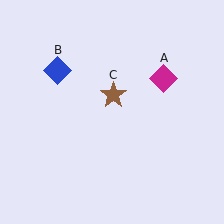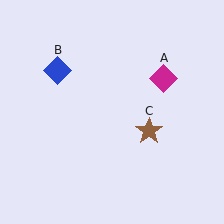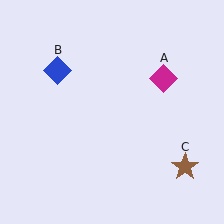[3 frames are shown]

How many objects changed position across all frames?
1 object changed position: brown star (object C).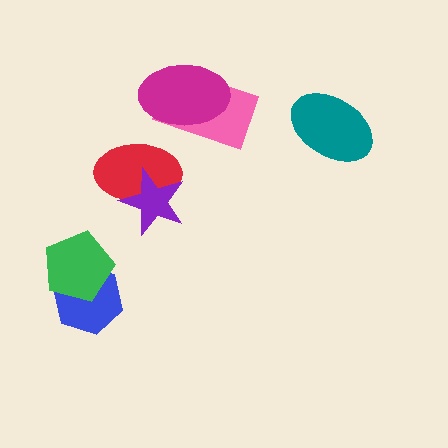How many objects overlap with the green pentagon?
1 object overlaps with the green pentagon.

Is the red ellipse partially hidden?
Yes, it is partially covered by another shape.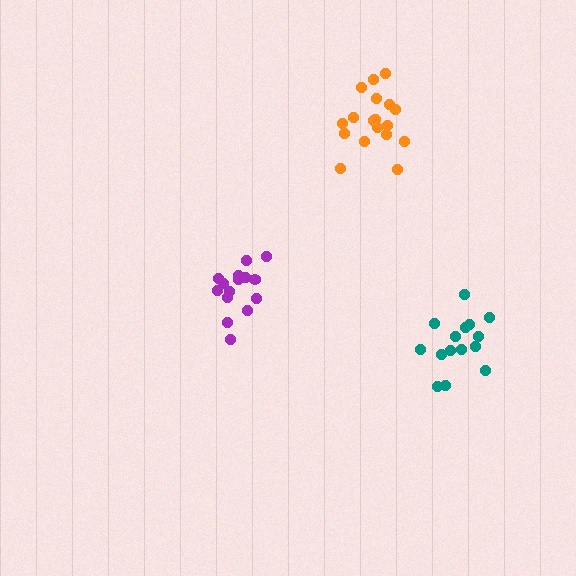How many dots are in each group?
Group 1: 15 dots, Group 2: 15 dots, Group 3: 18 dots (48 total).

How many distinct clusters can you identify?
There are 3 distinct clusters.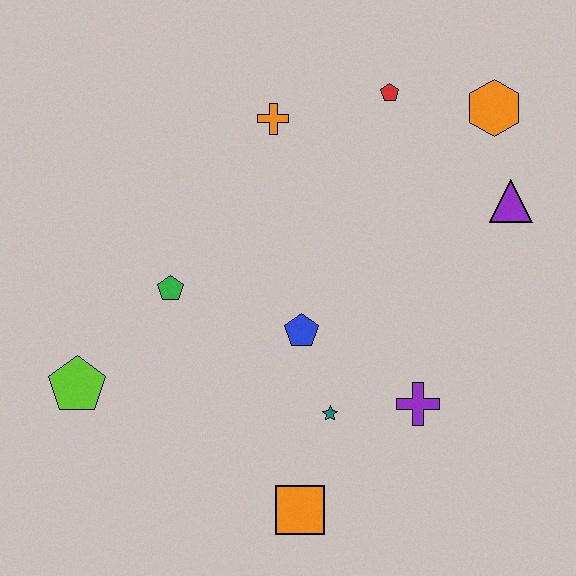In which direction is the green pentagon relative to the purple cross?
The green pentagon is to the left of the purple cross.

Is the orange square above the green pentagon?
No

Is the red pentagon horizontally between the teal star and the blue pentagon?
No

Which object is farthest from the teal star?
The orange hexagon is farthest from the teal star.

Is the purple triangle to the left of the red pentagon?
No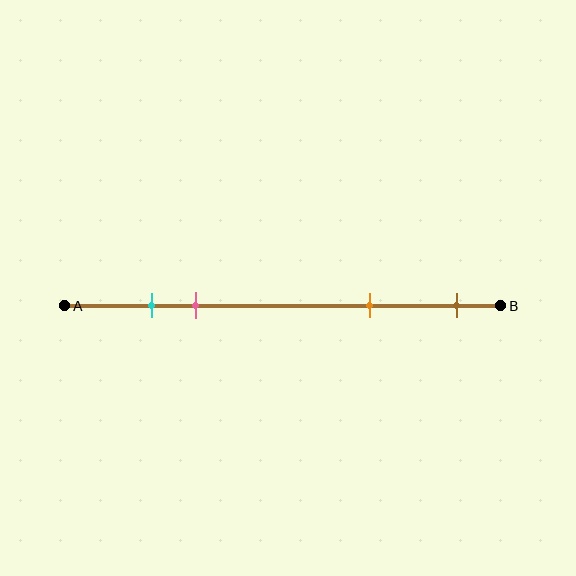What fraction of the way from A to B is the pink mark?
The pink mark is approximately 30% (0.3) of the way from A to B.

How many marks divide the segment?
There are 4 marks dividing the segment.